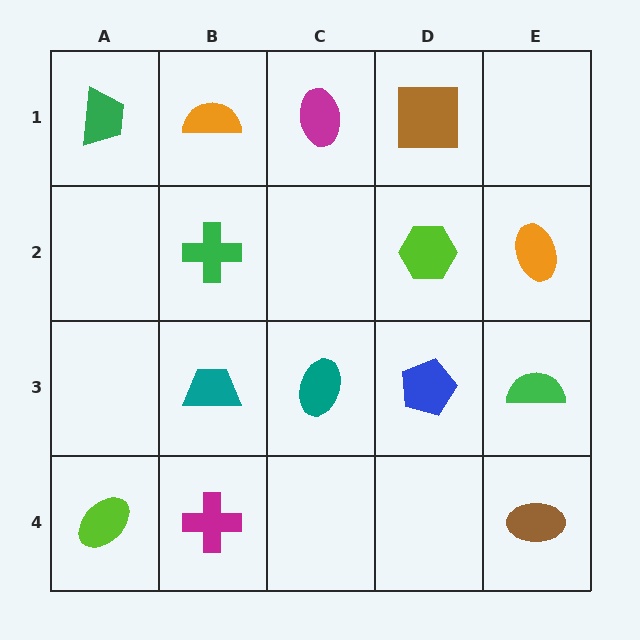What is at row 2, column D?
A lime hexagon.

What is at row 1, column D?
A brown square.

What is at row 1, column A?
A green trapezoid.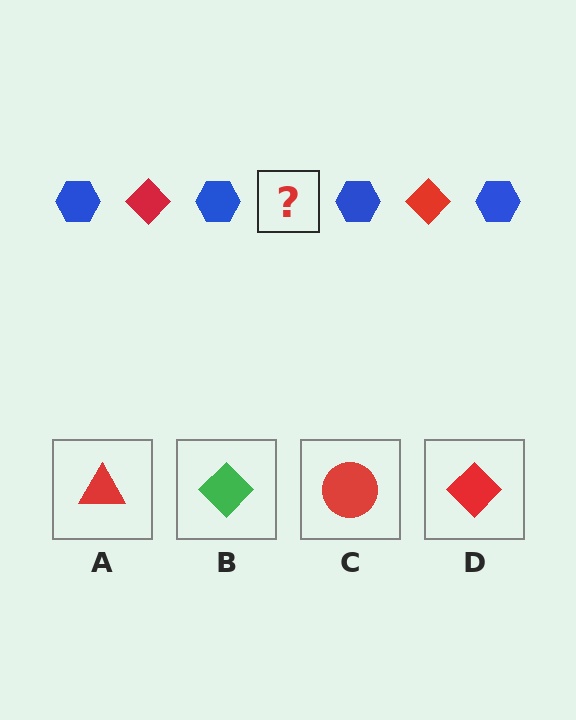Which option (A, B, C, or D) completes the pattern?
D.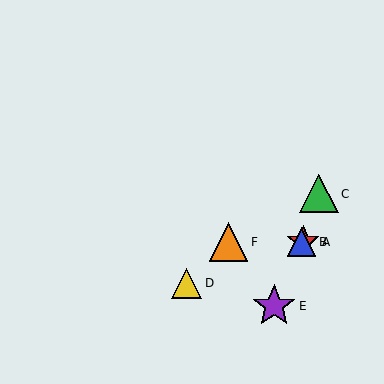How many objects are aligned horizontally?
3 objects (A, B, F) are aligned horizontally.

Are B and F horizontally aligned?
Yes, both are at y≈242.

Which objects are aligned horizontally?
Objects A, B, F are aligned horizontally.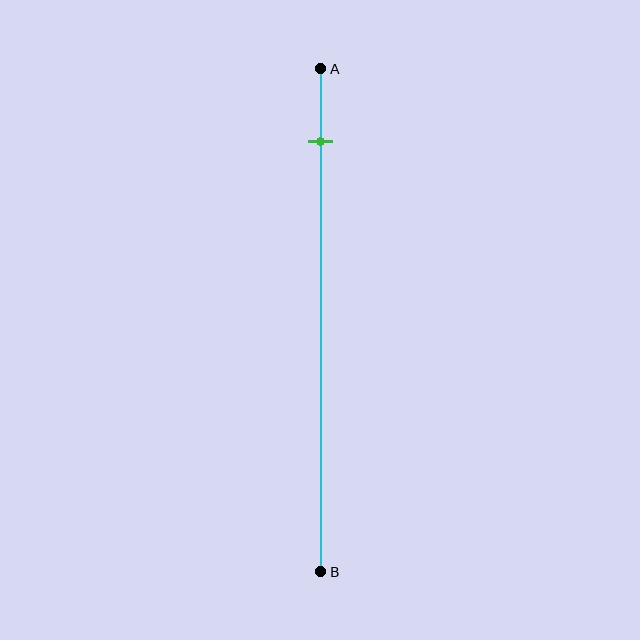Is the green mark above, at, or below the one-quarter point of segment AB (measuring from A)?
The green mark is above the one-quarter point of segment AB.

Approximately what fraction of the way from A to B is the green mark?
The green mark is approximately 15% of the way from A to B.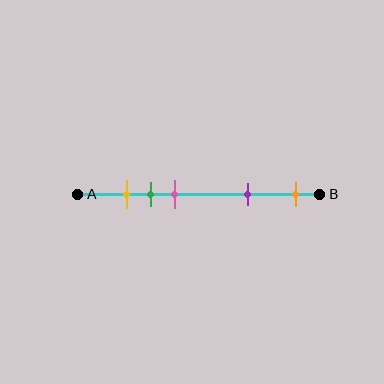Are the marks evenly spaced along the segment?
No, the marks are not evenly spaced.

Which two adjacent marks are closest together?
The yellow and green marks are the closest adjacent pair.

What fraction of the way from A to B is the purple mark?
The purple mark is approximately 70% (0.7) of the way from A to B.